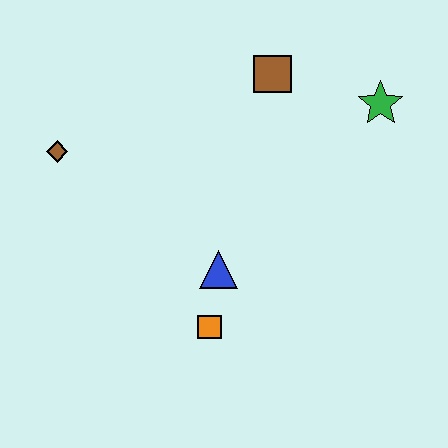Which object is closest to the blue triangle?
The orange square is closest to the blue triangle.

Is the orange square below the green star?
Yes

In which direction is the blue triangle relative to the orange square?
The blue triangle is above the orange square.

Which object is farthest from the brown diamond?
The green star is farthest from the brown diamond.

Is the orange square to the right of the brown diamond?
Yes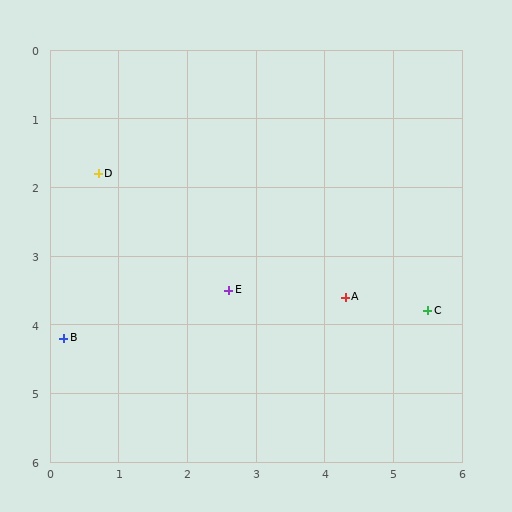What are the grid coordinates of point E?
Point E is at approximately (2.6, 3.5).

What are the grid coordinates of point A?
Point A is at approximately (4.3, 3.6).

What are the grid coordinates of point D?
Point D is at approximately (0.7, 1.8).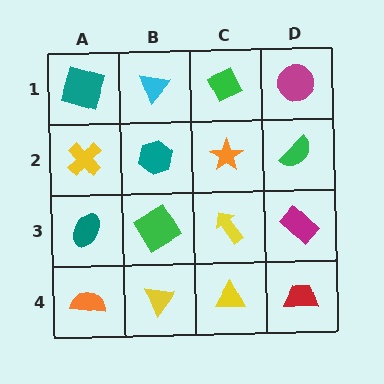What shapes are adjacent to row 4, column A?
A teal ellipse (row 3, column A), a yellow triangle (row 4, column B).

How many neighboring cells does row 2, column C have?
4.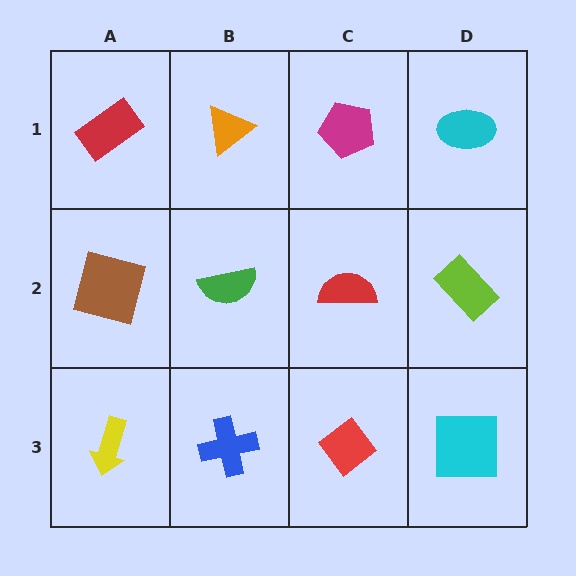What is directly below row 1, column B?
A green semicircle.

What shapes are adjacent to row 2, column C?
A magenta pentagon (row 1, column C), a red diamond (row 3, column C), a green semicircle (row 2, column B), a lime rectangle (row 2, column D).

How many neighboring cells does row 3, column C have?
3.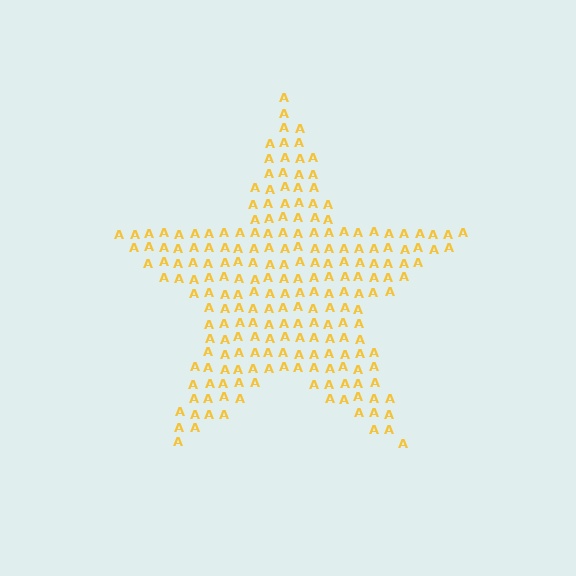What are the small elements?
The small elements are letter A's.